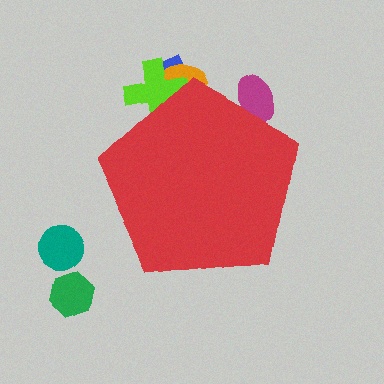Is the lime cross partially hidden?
Yes, the lime cross is partially hidden behind the red pentagon.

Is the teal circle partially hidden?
No, the teal circle is fully visible.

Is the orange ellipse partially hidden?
Yes, the orange ellipse is partially hidden behind the red pentagon.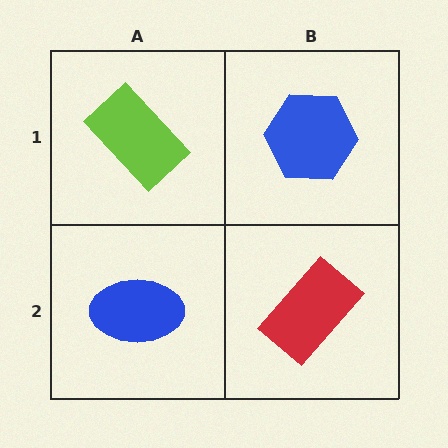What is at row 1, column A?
A lime rectangle.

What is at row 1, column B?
A blue hexagon.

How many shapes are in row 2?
2 shapes.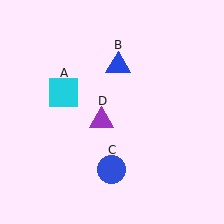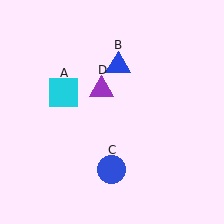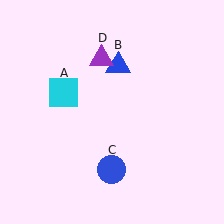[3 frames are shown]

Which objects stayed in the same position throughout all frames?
Cyan square (object A) and blue triangle (object B) and blue circle (object C) remained stationary.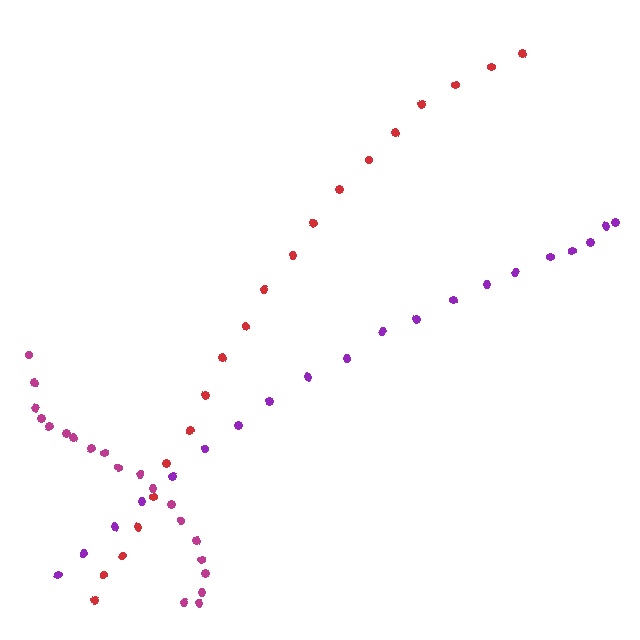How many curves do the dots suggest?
There are 3 distinct paths.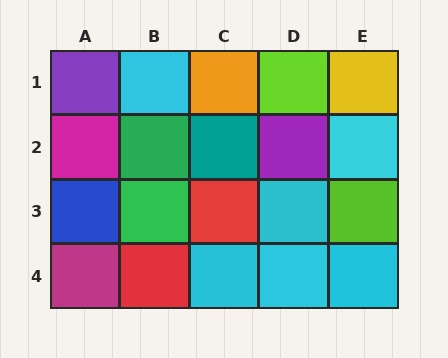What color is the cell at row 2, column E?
Cyan.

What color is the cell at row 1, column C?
Orange.